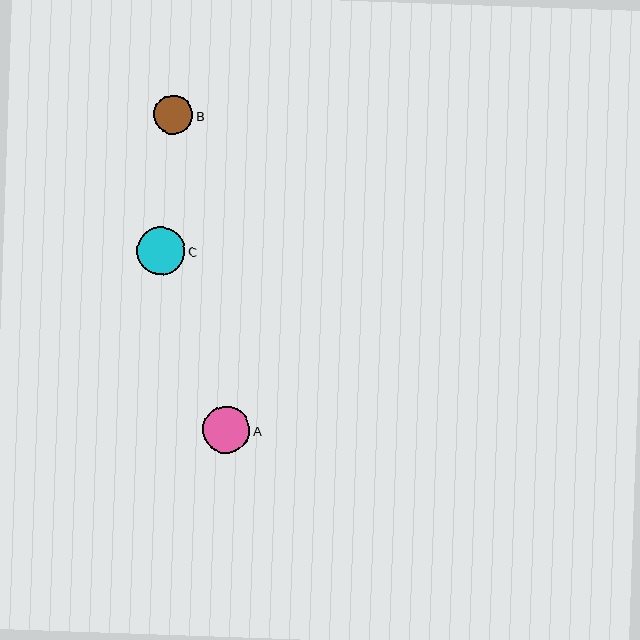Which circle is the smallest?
Circle B is the smallest with a size of approximately 39 pixels.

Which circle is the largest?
Circle C is the largest with a size of approximately 49 pixels.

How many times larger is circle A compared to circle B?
Circle A is approximately 1.2 times the size of circle B.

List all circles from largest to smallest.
From largest to smallest: C, A, B.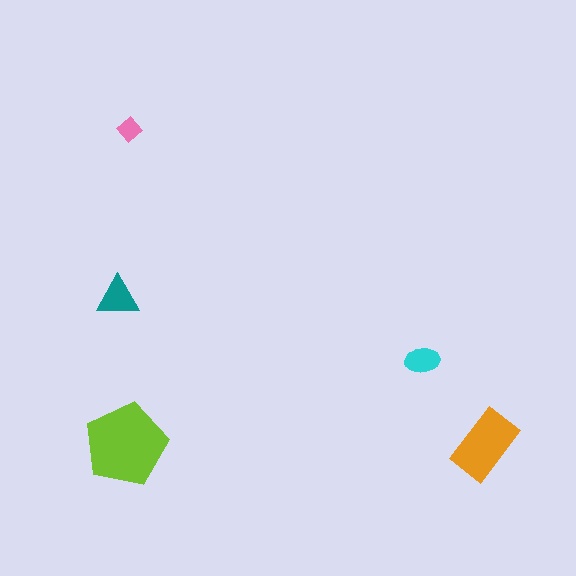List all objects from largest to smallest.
The lime pentagon, the orange rectangle, the teal triangle, the cyan ellipse, the pink diamond.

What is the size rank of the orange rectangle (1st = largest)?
2nd.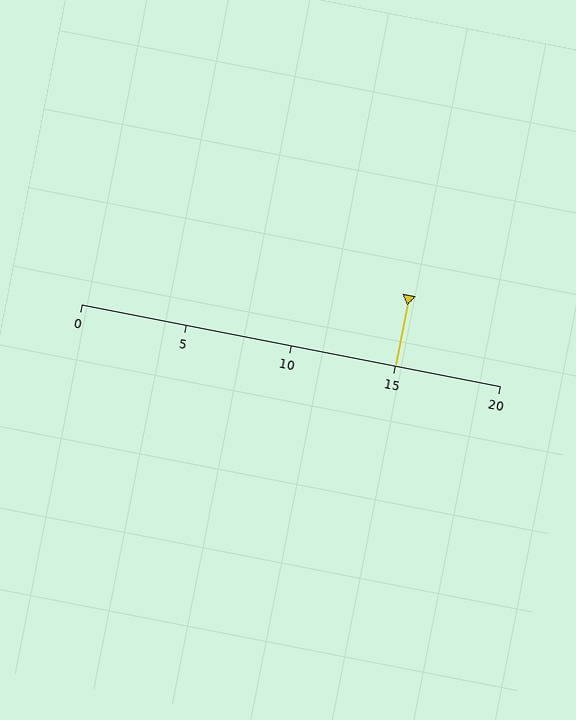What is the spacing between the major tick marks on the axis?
The major ticks are spaced 5 apart.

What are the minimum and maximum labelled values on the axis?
The axis runs from 0 to 20.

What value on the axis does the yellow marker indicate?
The marker indicates approximately 15.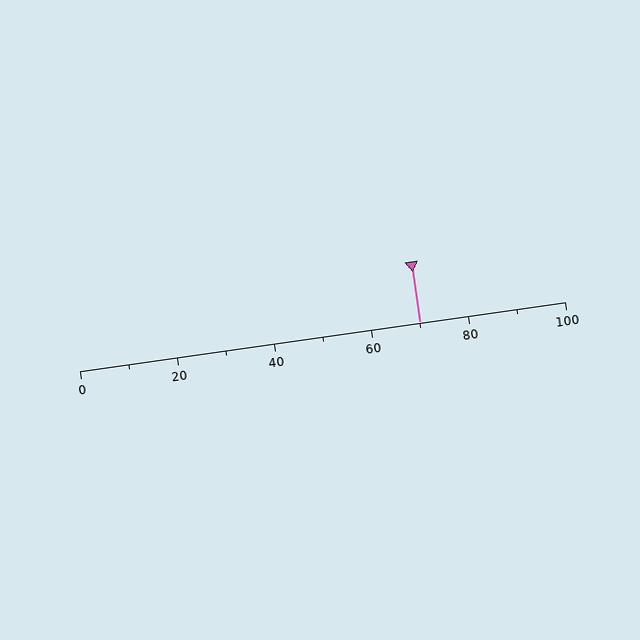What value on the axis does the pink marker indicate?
The marker indicates approximately 70.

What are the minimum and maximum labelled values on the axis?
The axis runs from 0 to 100.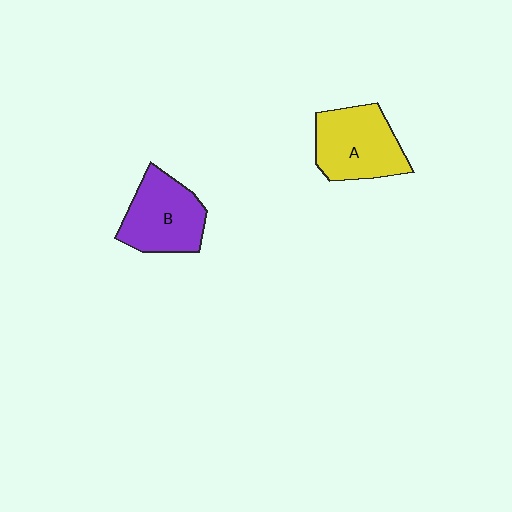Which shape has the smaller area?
Shape B (purple).